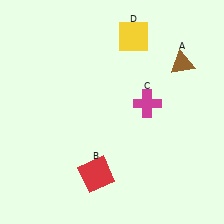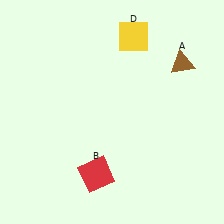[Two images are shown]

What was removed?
The magenta cross (C) was removed in Image 2.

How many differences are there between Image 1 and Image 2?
There is 1 difference between the two images.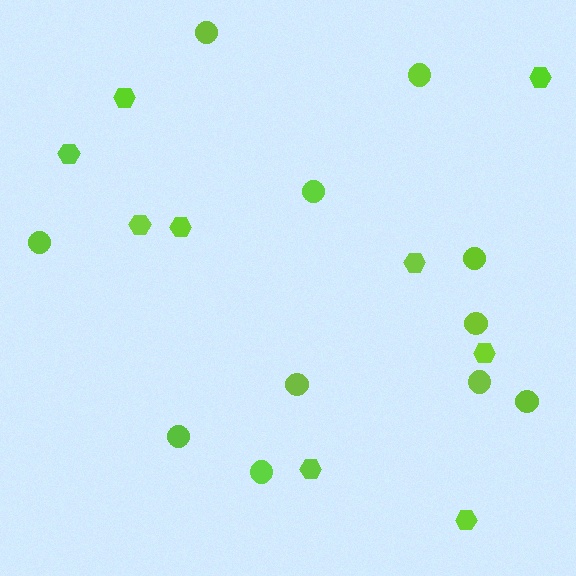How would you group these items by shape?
There are 2 groups: one group of circles (11) and one group of hexagons (9).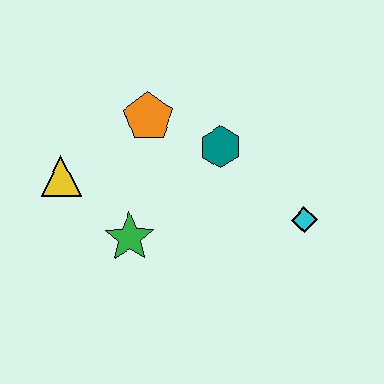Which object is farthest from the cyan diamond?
The yellow triangle is farthest from the cyan diamond.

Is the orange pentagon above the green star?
Yes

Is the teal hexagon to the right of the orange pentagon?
Yes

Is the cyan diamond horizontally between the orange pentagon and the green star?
No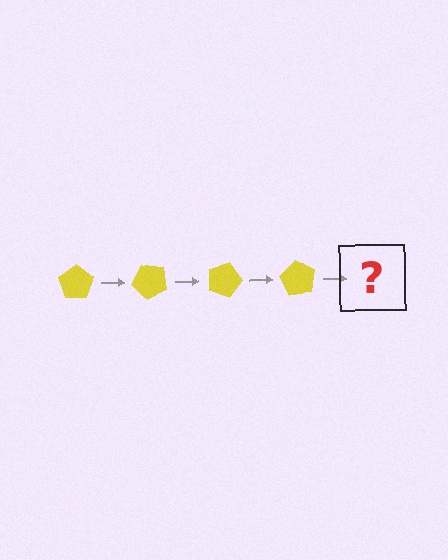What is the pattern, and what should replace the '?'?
The pattern is that the pentagon rotates 45 degrees each step. The '?' should be a yellow pentagon rotated 180 degrees.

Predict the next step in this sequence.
The next step is a yellow pentagon rotated 180 degrees.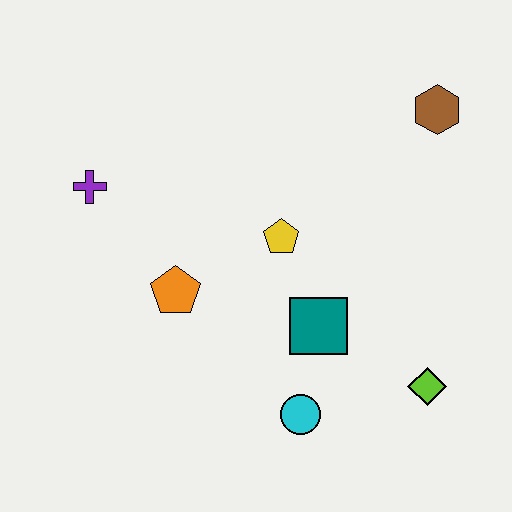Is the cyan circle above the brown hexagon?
No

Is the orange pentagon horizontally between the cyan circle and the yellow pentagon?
No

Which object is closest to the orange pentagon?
The yellow pentagon is closest to the orange pentagon.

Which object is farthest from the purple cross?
The lime diamond is farthest from the purple cross.